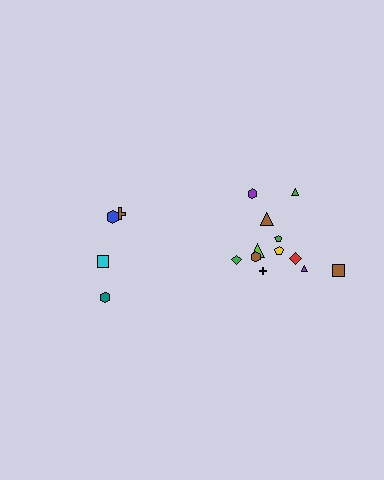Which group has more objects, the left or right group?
The right group.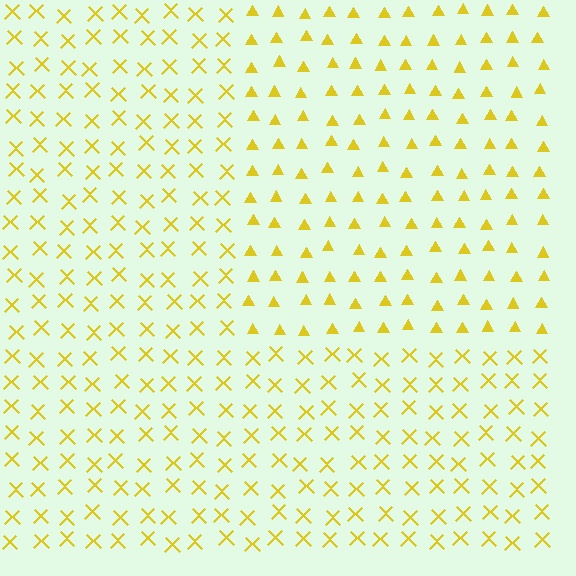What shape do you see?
I see a rectangle.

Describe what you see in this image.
The image is filled with small yellow elements arranged in a uniform grid. A rectangle-shaped region contains triangles, while the surrounding area contains X marks. The boundary is defined purely by the change in element shape.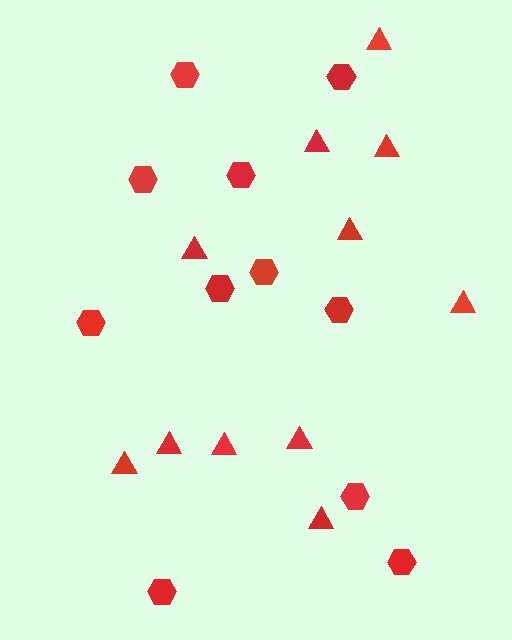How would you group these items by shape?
There are 2 groups: one group of triangles (11) and one group of hexagons (11).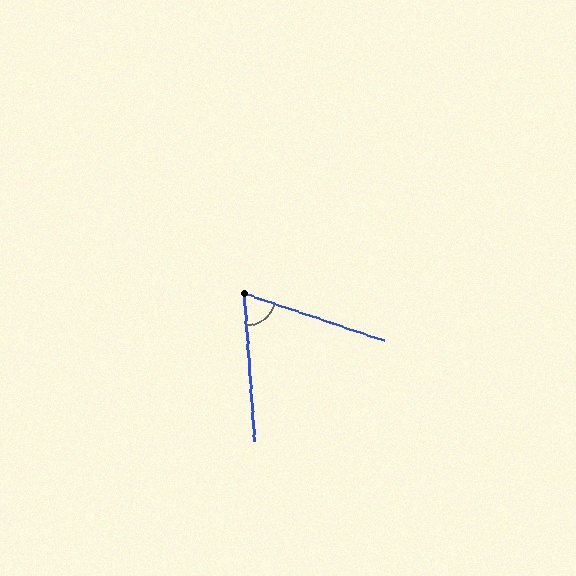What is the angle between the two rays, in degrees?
Approximately 67 degrees.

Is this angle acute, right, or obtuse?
It is acute.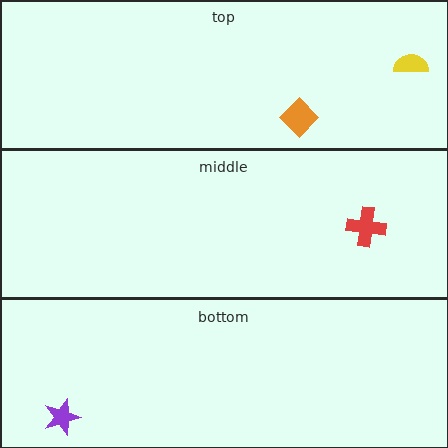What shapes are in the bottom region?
The purple star.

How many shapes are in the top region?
2.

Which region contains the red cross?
The middle region.